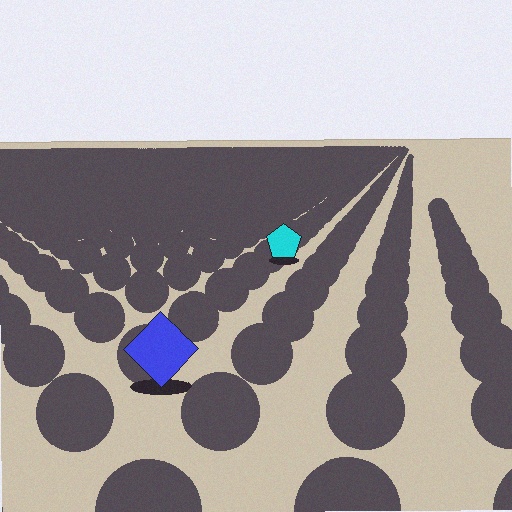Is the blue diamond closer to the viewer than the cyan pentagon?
Yes. The blue diamond is closer — you can tell from the texture gradient: the ground texture is coarser near it.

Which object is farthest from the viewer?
The cyan pentagon is farthest from the viewer. It appears smaller and the ground texture around it is denser.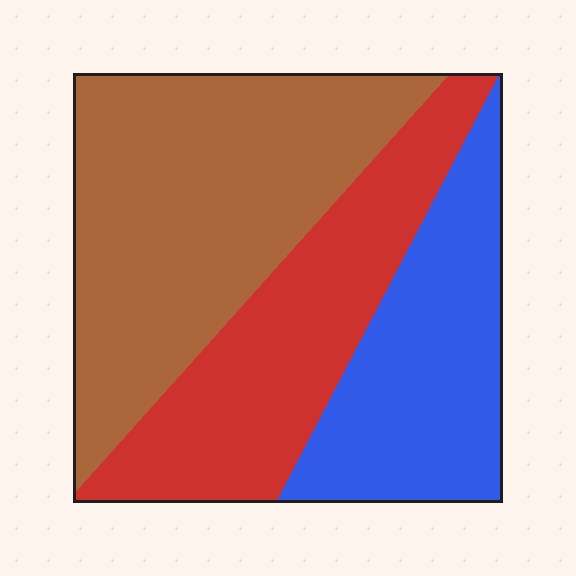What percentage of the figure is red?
Red takes up about one third (1/3) of the figure.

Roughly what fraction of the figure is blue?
Blue covers about 25% of the figure.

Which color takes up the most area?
Brown, at roughly 45%.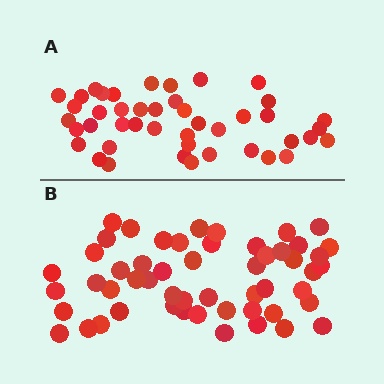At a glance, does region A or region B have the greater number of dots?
Region B (the bottom region) has more dots.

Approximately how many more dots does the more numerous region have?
Region B has roughly 8 or so more dots than region A.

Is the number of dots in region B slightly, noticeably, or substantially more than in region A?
Region B has only slightly more — the two regions are fairly close. The ratio is roughly 1.2 to 1.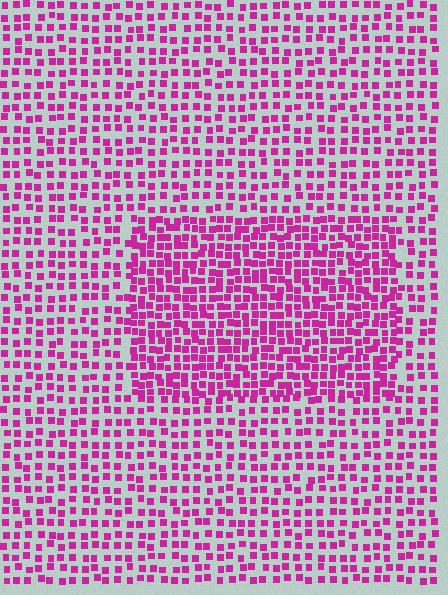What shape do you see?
I see a rectangle.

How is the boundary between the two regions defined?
The boundary is defined by a change in element density (approximately 1.7x ratio). All elements are the same color, size, and shape.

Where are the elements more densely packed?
The elements are more densely packed inside the rectangle boundary.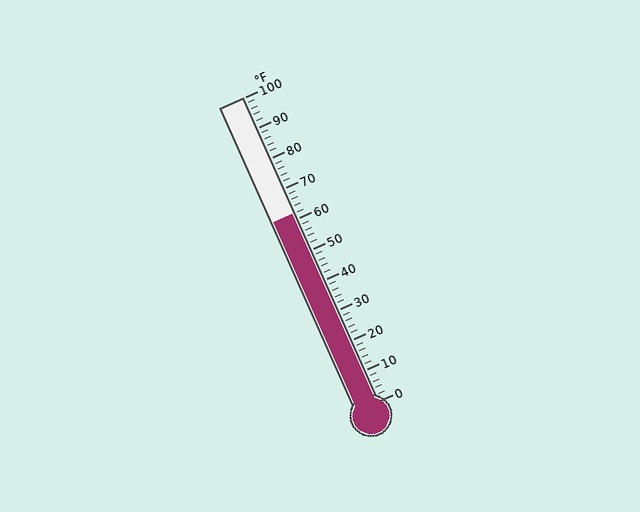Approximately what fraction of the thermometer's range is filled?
The thermometer is filled to approximately 60% of its range.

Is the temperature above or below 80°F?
The temperature is below 80°F.